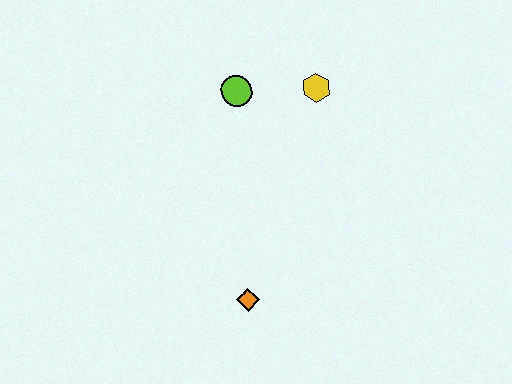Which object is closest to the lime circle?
The yellow hexagon is closest to the lime circle.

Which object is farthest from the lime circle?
The orange diamond is farthest from the lime circle.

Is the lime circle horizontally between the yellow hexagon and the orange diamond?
No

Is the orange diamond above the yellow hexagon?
No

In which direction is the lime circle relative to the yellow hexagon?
The lime circle is to the left of the yellow hexagon.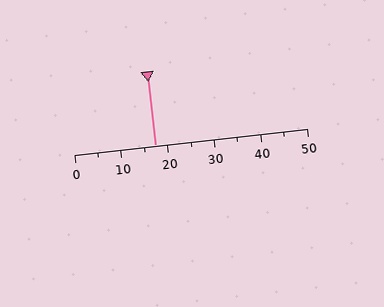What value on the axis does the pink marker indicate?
The marker indicates approximately 17.5.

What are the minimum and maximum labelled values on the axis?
The axis runs from 0 to 50.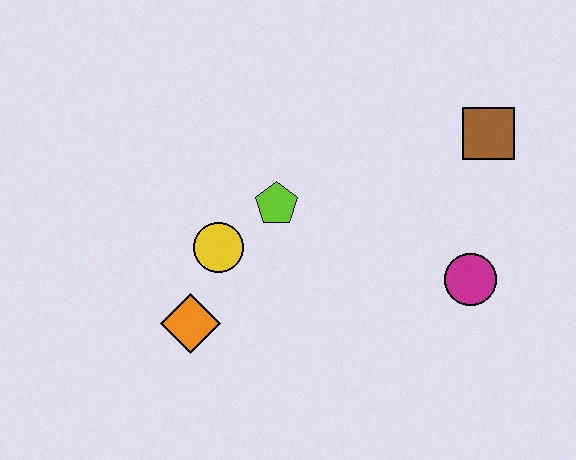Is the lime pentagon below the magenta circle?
No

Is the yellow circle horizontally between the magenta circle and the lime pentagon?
No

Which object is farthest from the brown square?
The orange diamond is farthest from the brown square.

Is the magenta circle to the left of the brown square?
Yes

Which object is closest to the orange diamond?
The yellow circle is closest to the orange diamond.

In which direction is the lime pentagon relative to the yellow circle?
The lime pentagon is to the right of the yellow circle.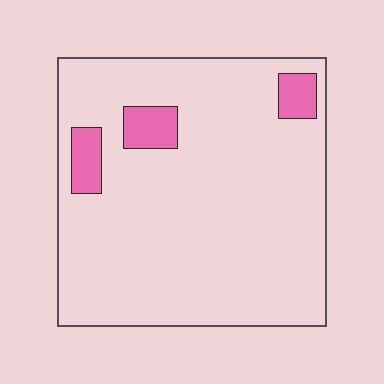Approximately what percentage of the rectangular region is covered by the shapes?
Approximately 10%.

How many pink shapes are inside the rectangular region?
3.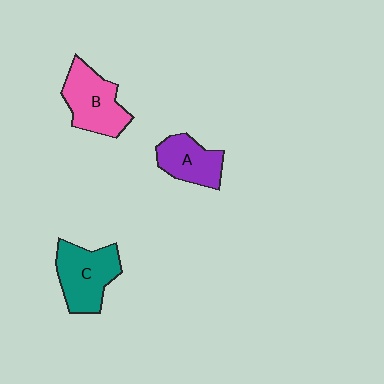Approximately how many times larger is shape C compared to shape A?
Approximately 1.3 times.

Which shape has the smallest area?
Shape A (purple).